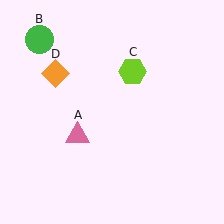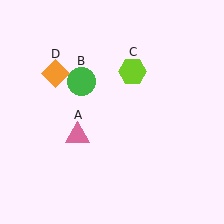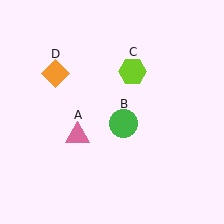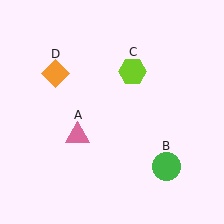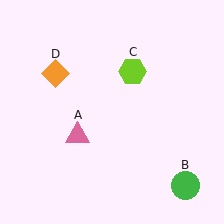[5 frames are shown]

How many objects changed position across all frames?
1 object changed position: green circle (object B).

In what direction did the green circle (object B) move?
The green circle (object B) moved down and to the right.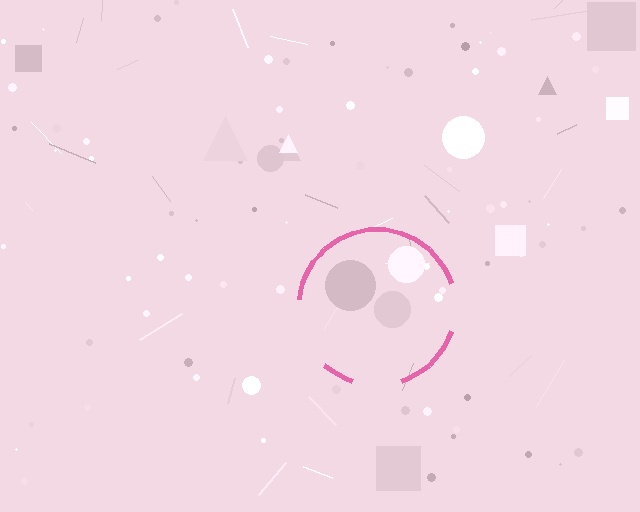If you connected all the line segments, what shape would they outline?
They would outline a circle.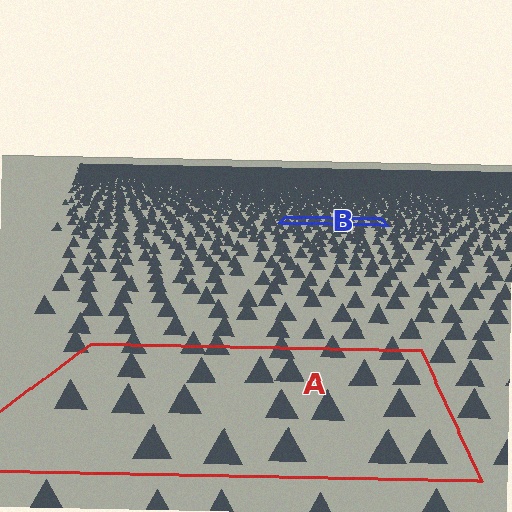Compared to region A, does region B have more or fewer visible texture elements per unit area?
Region B has more texture elements per unit area — they are packed more densely because it is farther away.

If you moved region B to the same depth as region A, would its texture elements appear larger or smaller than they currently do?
They would appear larger. At a closer depth, the same texture elements are projected at a bigger on-screen size.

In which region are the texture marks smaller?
The texture marks are smaller in region B, because it is farther away.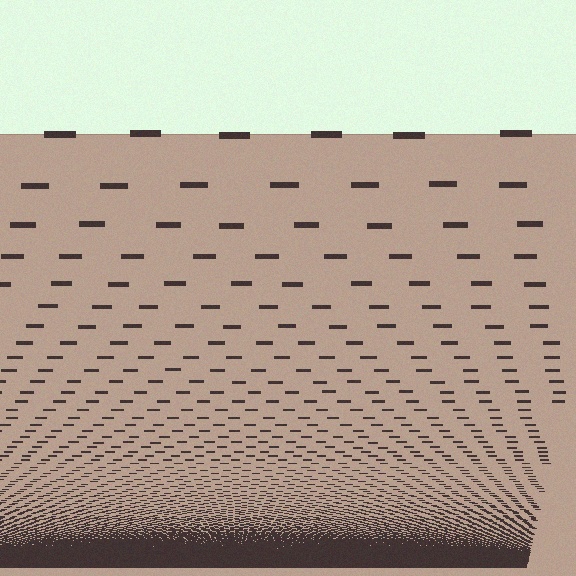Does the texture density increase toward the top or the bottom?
Density increases toward the bottom.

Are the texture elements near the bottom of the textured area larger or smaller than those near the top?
Smaller. The gradient is inverted — elements near the bottom are smaller and denser.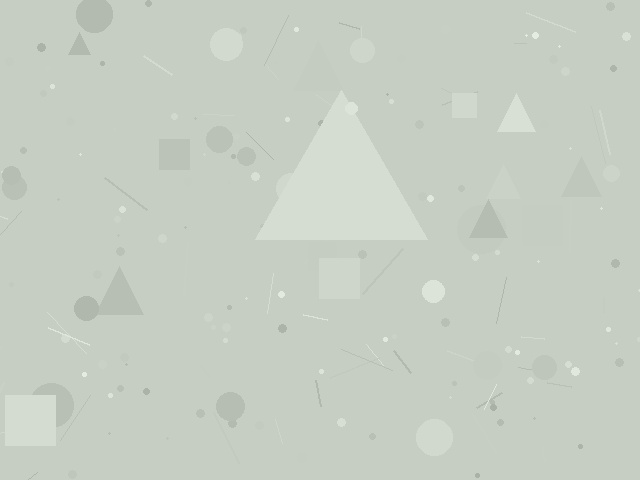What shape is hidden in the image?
A triangle is hidden in the image.